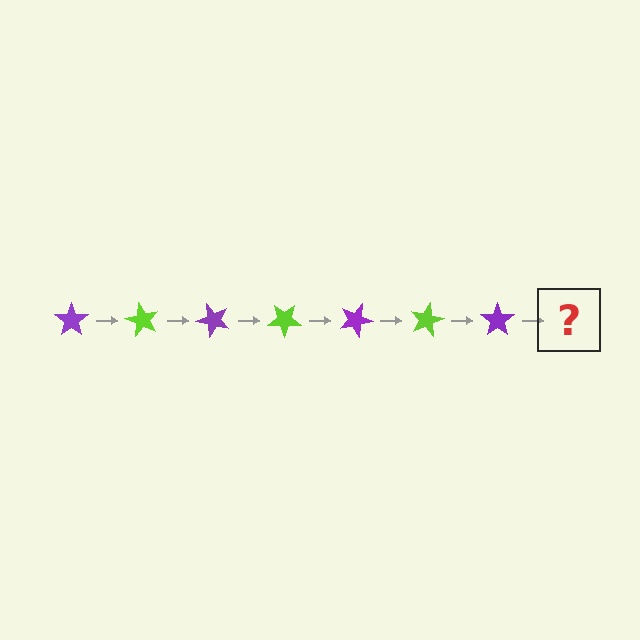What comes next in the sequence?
The next element should be a lime star, rotated 420 degrees from the start.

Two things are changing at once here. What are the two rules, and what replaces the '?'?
The two rules are that it rotates 60 degrees each step and the color cycles through purple and lime. The '?' should be a lime star, rotated 420 degrees from the start.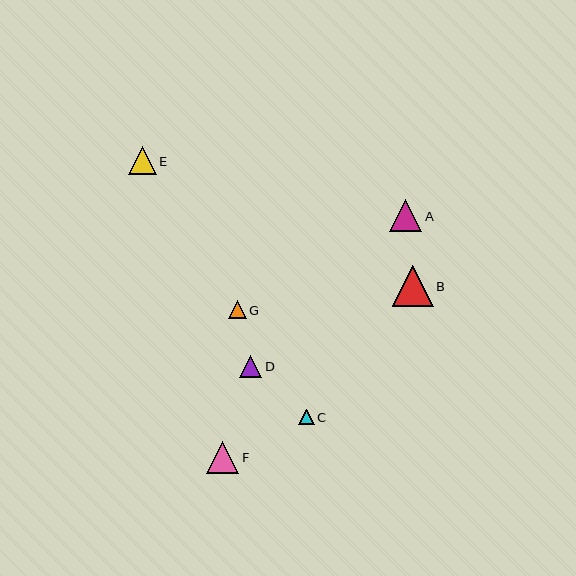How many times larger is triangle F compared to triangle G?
Triangle F is approximately 1.8 times the size of triangle G.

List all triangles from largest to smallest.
From largest to smallest: B, F, A, E, D, G, C.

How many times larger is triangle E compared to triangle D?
Triangle E is approximately 1.3 times the size of triangle D.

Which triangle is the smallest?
Triangle C is the smallest with a size of approximately 15 pixels.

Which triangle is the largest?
Triangle B is the largest with a size of approximately 40 pixels.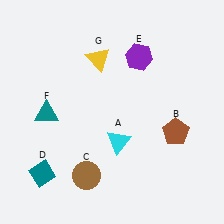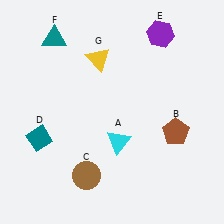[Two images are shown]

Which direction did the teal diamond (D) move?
The teal diamond (D) moved up.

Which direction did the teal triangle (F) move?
The teal triangle (F) moved up.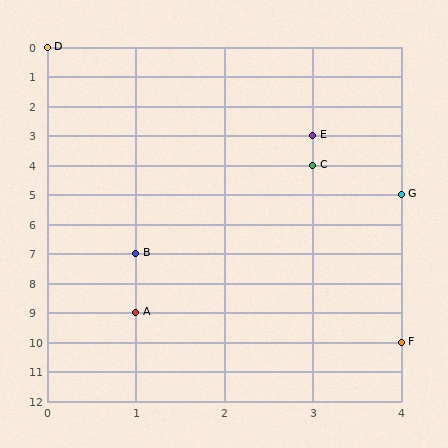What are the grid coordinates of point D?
Point D is at grid coordinates (0, 0).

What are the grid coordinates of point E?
Point E is at grid coordinates (3, 3).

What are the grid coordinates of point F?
Point F is at grid coordinates (4, 10).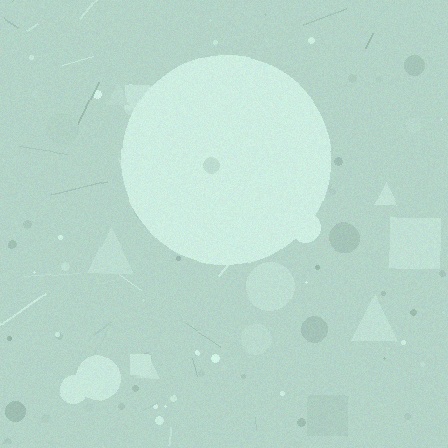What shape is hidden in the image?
A circle is hidden in the image.